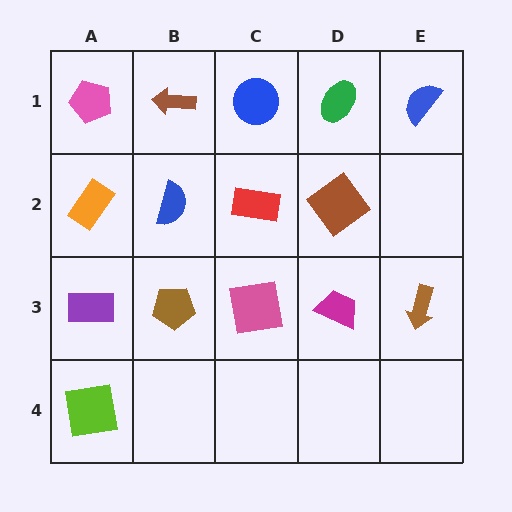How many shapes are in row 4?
1 shape.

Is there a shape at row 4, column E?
No, that cell is empty.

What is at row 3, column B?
A brown pentagon.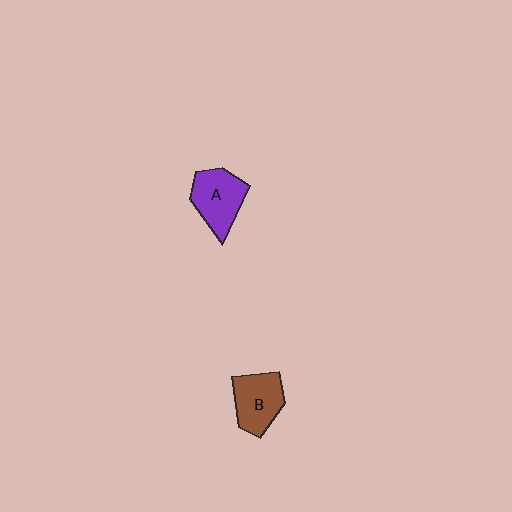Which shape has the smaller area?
Shape B (brown).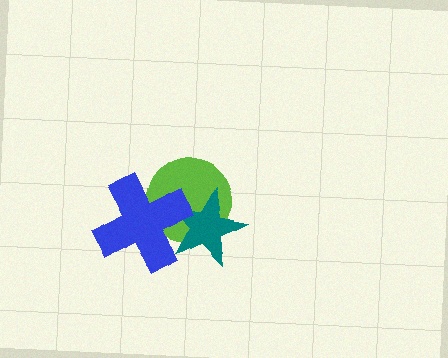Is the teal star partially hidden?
Yes, it is partially covered by another shape.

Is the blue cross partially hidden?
No, no other shape covers it.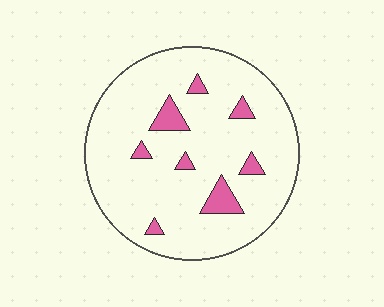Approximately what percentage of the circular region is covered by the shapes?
Approximately 10%.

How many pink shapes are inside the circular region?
8.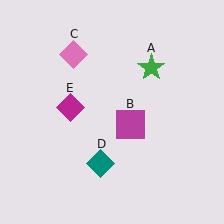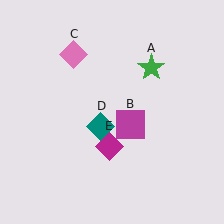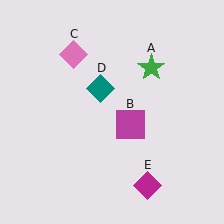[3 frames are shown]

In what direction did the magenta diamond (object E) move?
The magenta diamond (object E) moved down and to the right.